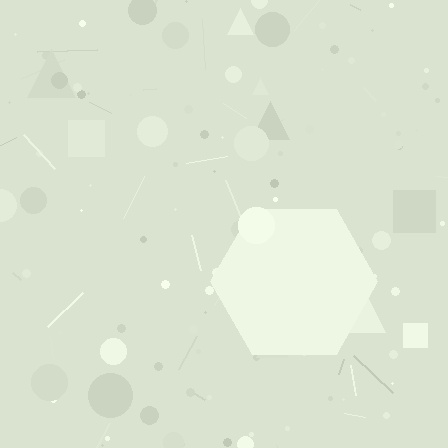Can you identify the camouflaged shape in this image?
The camouflaged shape is a hexagon.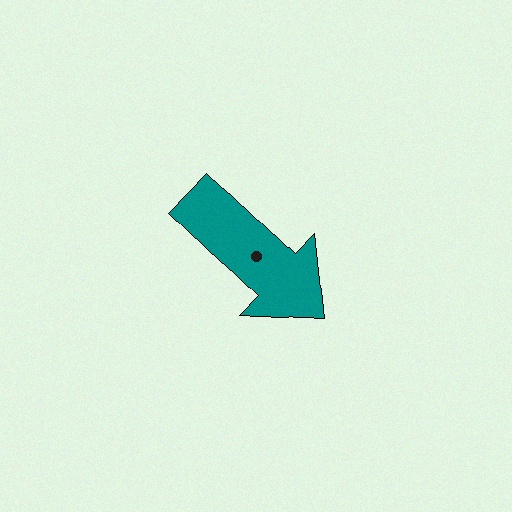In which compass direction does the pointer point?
Southeast.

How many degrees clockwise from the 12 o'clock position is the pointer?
Approximately 133 degrees.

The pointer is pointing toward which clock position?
Roughly 4 o'clock.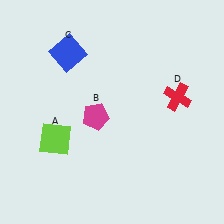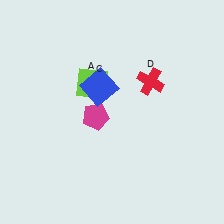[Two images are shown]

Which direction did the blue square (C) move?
The blue square (C) moved down.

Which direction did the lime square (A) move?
The lime square (A) moved up.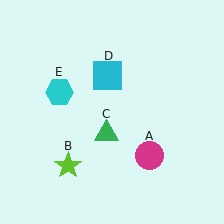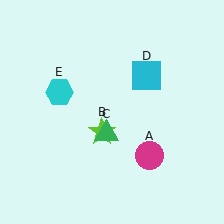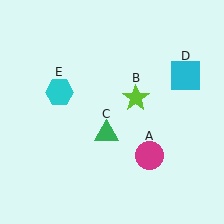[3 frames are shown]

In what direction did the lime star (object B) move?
The lime star (object B) moved up and to the right.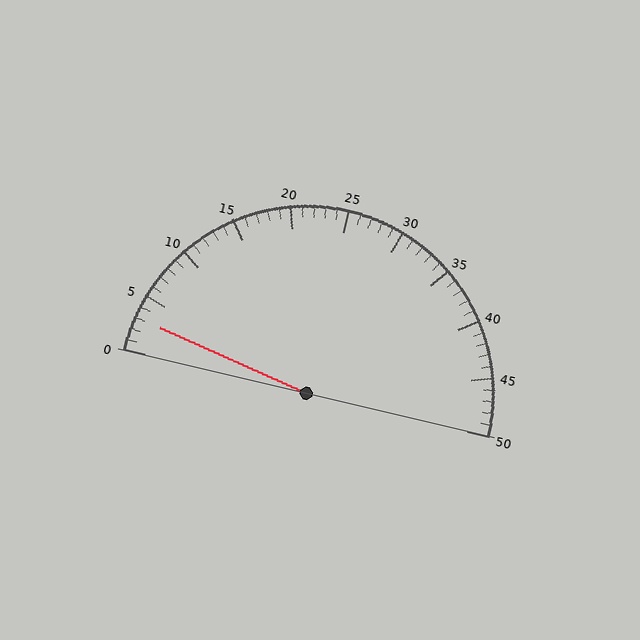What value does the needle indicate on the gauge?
The needle indicates approximately 3.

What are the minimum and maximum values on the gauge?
The gauge ranges from 0 to 50.